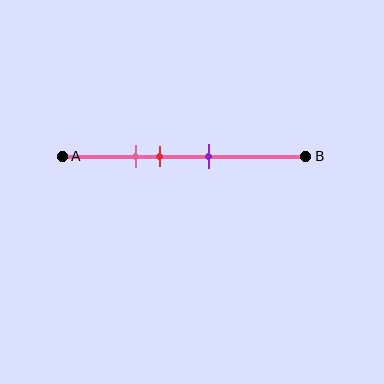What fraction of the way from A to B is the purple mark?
The purple mark is approximately 60% (0.6) of the way from A to B.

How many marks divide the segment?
There are 3 marks dividing the segment.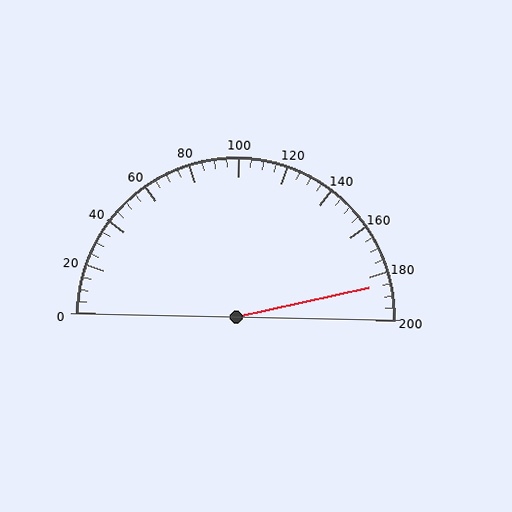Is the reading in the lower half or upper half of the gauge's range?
The reading is in the upper half of the range (0 to 200).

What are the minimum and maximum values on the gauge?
The gauge ranges from 0 to 200.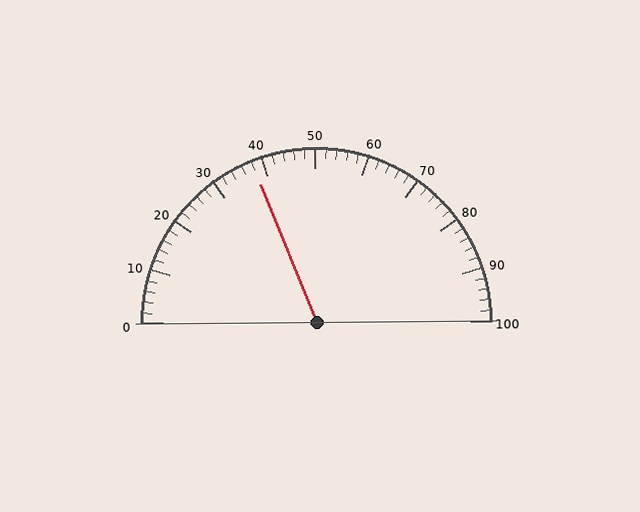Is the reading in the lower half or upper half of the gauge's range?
The reading is in the lower half of the range (0 to 100).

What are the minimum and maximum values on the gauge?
The gauge ranges from 0 to 100.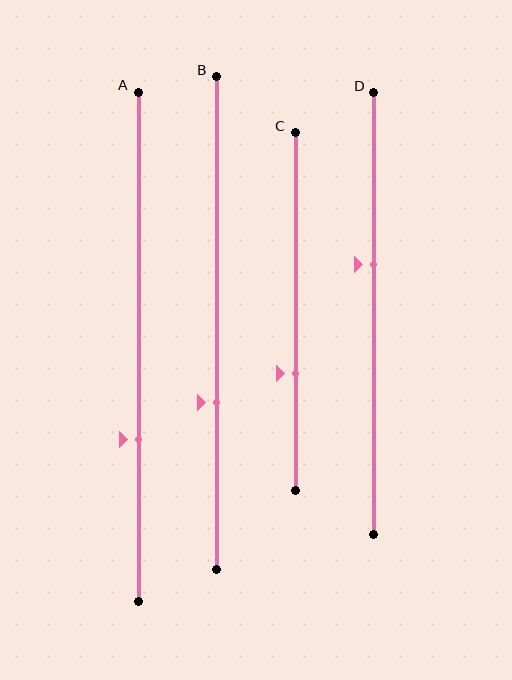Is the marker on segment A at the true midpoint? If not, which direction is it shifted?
No, the marker on segment A is shifted downward by about 18% of the segment length.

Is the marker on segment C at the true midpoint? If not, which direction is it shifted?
No, the marker on segment C is shifted downward by about 17% of the segment length.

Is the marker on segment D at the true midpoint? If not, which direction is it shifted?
No, the marker on segment D is shifted upward by about 11% of the segment length.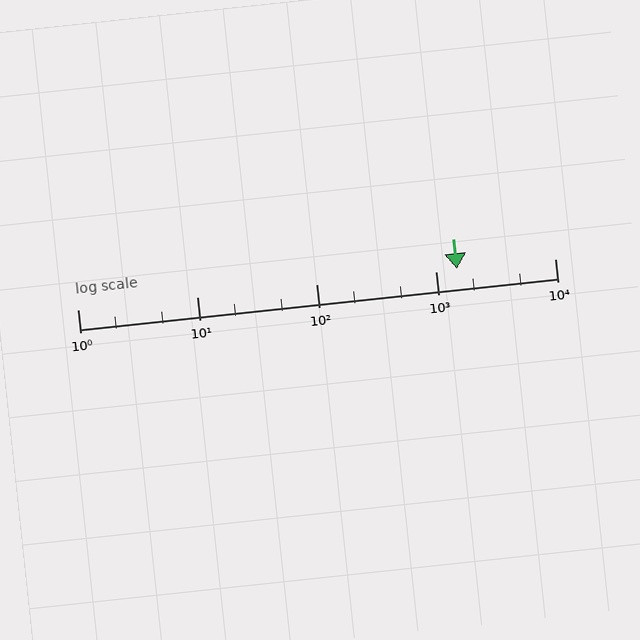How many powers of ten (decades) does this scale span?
The scale spans 4 decades, from 1 to 10000.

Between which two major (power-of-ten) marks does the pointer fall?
The pointer is between 1000 and 10000.